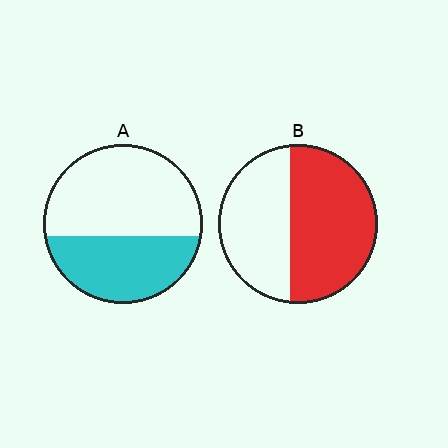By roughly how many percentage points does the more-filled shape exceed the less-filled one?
By roughly 15 percentage points (B over A).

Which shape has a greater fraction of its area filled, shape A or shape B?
Shape B.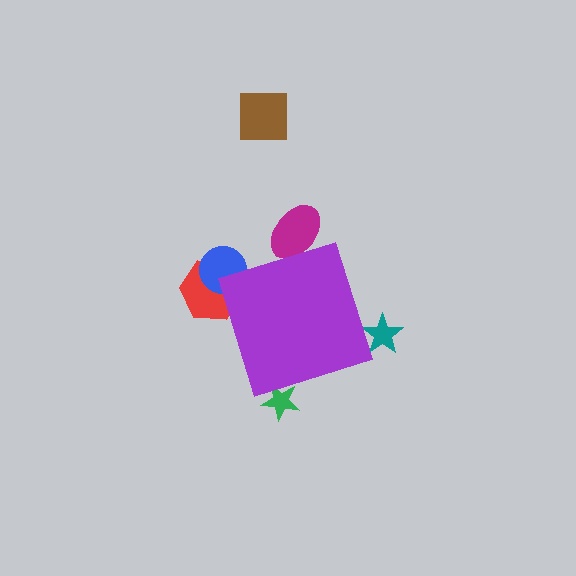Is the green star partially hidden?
Yes, the green star is partially hidden behind the purple diamond.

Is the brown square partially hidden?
No, the brown square is fully visible.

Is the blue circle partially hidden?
Yes, the blue circle is partially hidden behind the purple diamond.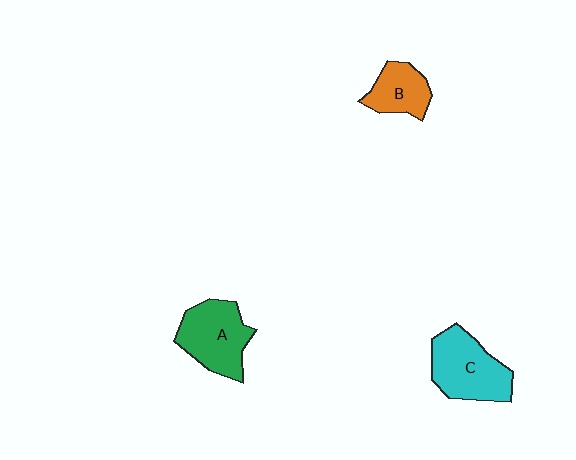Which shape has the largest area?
Shape C (cyan).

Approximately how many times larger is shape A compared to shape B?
Approximately 1.6 times.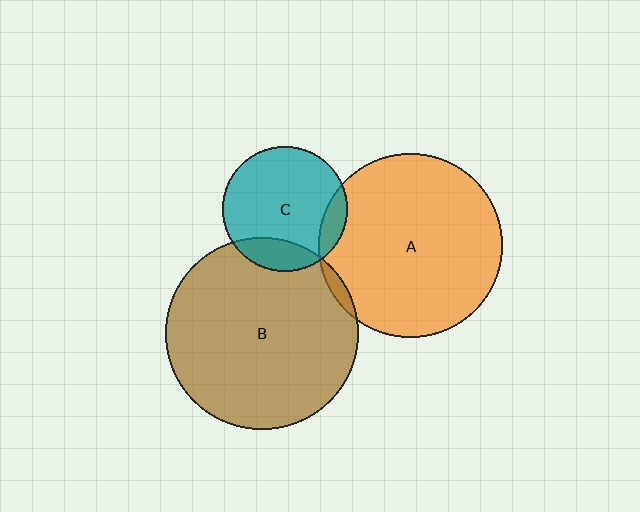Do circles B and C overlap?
Yes.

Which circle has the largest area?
Circle B (brown).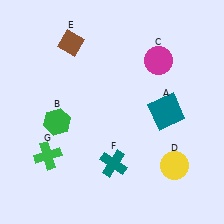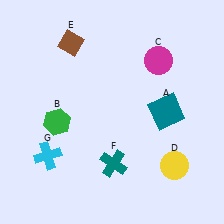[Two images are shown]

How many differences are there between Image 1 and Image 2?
There is 1 difference between the two images.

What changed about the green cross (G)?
In Image 1, G is green. In Image 2, it changed to cyan.